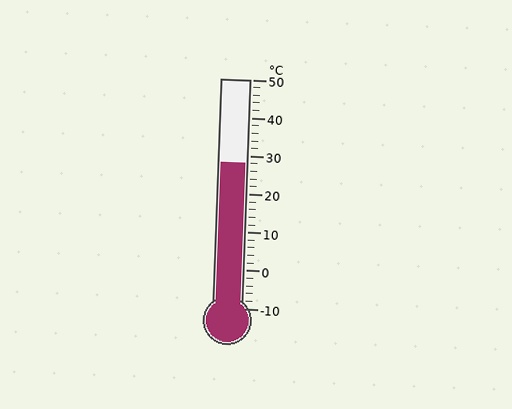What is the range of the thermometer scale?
The thermometer scale ranges from -10°C to 50°C.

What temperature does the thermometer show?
The thermometer shows approximately 28°C.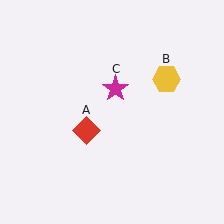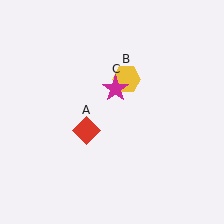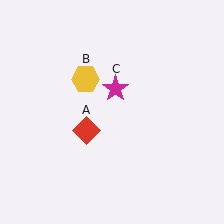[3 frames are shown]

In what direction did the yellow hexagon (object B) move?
The yellow hexagon (object B) moved left.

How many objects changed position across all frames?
1 object changed position: yellow hexagon (object B).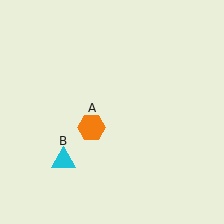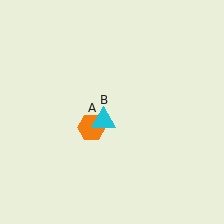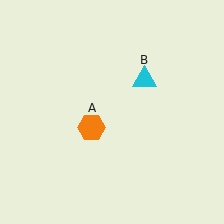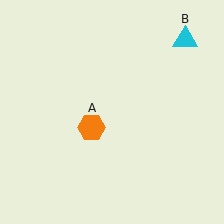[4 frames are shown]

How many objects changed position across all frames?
1 object changed position: cyan triangle (object B).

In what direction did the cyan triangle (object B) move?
The cyan triangle (object B) moved up and to the right.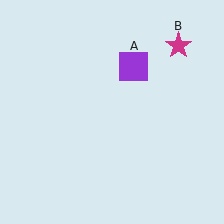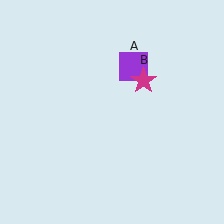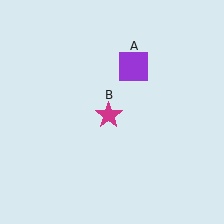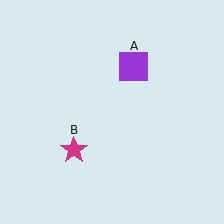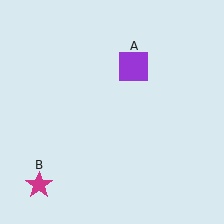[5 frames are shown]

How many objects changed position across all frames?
1 object changed position: magenta star (object B).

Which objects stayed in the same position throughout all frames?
Purple square (object A) remained stationary.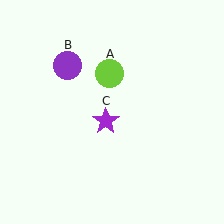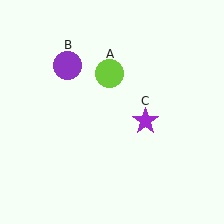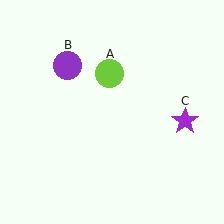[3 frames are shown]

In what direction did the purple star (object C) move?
The purple star (object C) moved right.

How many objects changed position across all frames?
1 object changed position: purple star (object C).